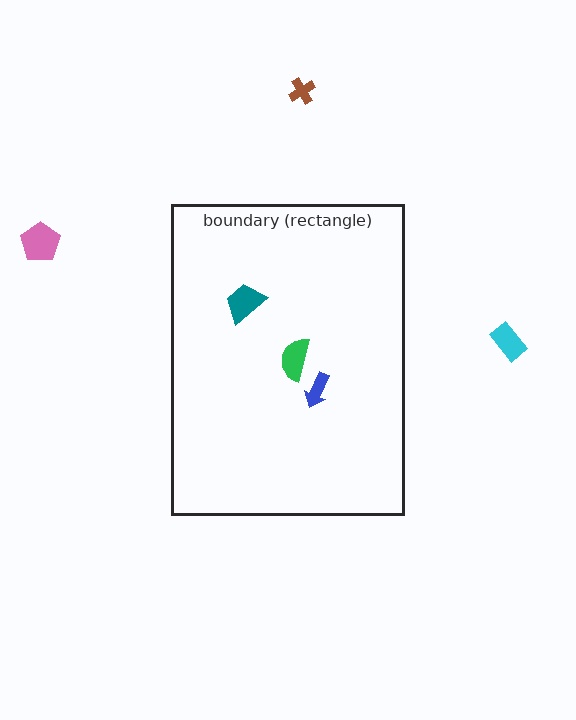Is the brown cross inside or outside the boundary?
Outside.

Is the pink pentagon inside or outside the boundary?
Outside.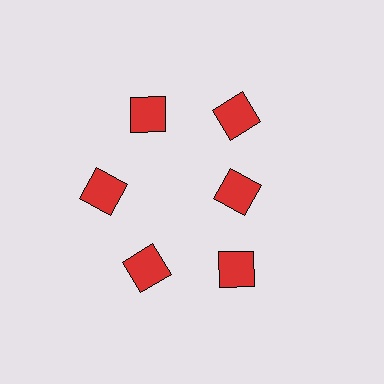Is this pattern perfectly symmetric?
No. The 6 red squares are arranged in a ring, but one element near the 3 o'clock position is pulled inward toward the center, breaking the 6-fold rotational symmetry.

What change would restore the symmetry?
The symmetry would be restored by moving it outward, back onto the ring so that all 6 squares sit at equal angles and equal distance from the center.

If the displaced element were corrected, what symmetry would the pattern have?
It would have 6-fold rotational symmetry — the pattern would map onto itself every 60 degrees.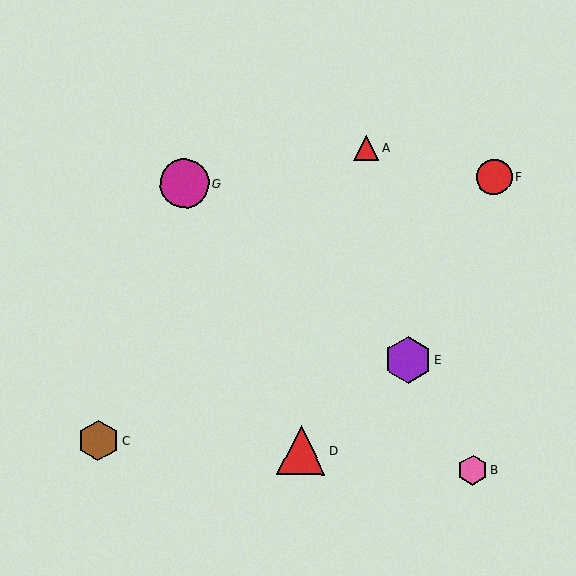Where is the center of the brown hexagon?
The center of the brown hexagon is at (98, 441).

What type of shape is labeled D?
Shape D is a red triangle.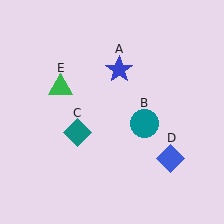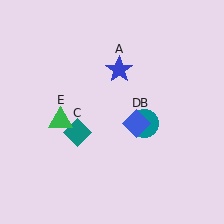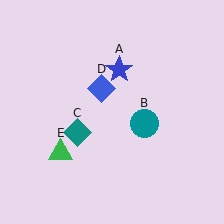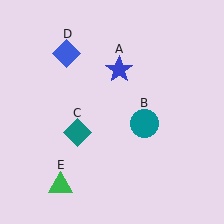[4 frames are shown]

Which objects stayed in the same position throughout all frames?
Blue star (object A) and teal circle (object B) and teal diamond (object C) remained stationary.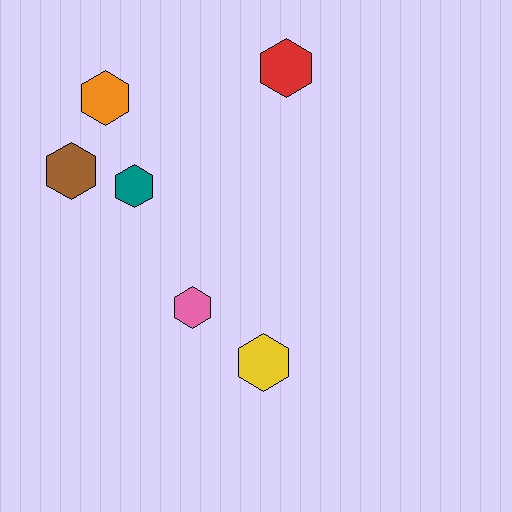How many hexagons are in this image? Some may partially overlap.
There are 6 hexagons.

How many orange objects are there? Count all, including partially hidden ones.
There is 1 orange object.